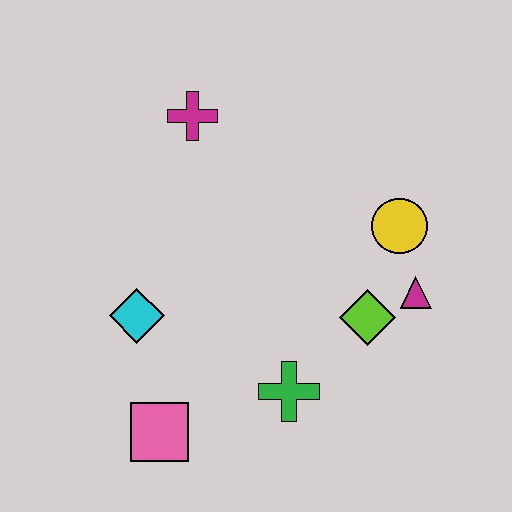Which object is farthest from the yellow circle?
The pink square is farthest from the yellow circle.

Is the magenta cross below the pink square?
No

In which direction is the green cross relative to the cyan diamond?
The green cross is to the right of the cyan diamond.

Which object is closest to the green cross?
The lime diamond is closest to the green cross.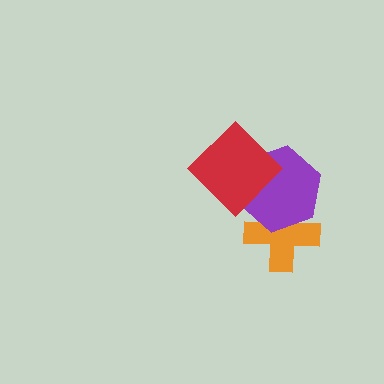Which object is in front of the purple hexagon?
The red diamond is in front of the purple hexagon.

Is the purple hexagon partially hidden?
Yes, it is partially covered by another shape.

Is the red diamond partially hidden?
No, no other shape covers it.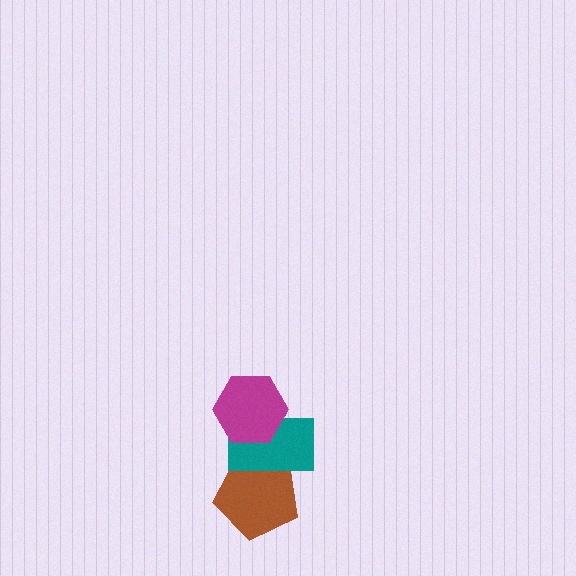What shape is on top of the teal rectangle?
The magenta hexagon is on top of the teal rectangle.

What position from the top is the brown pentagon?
The brown pentagon is 3rd from the top.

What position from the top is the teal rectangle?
The teal rectangle is 2nd from the top.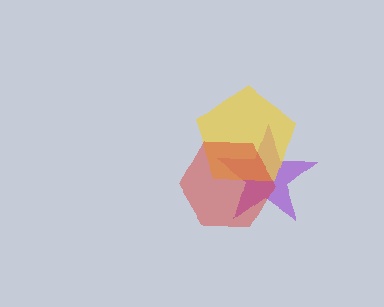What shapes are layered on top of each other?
The layered shapes are: a purple star, a yellow pentagon, a red hexagon.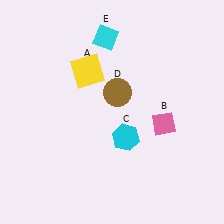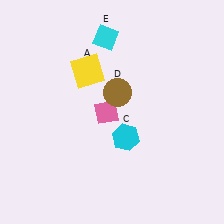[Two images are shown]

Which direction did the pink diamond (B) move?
The pink diamond (B) moved left.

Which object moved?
The pink diamond (B) moved left.